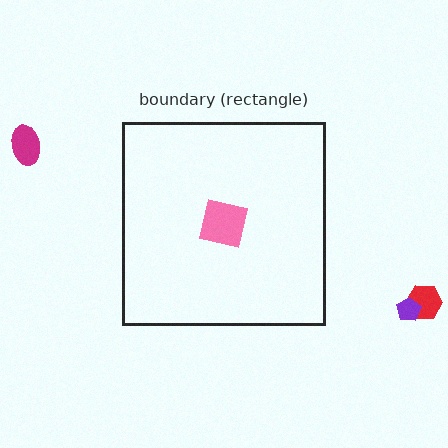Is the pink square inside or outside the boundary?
Inside.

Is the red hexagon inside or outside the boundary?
Outside.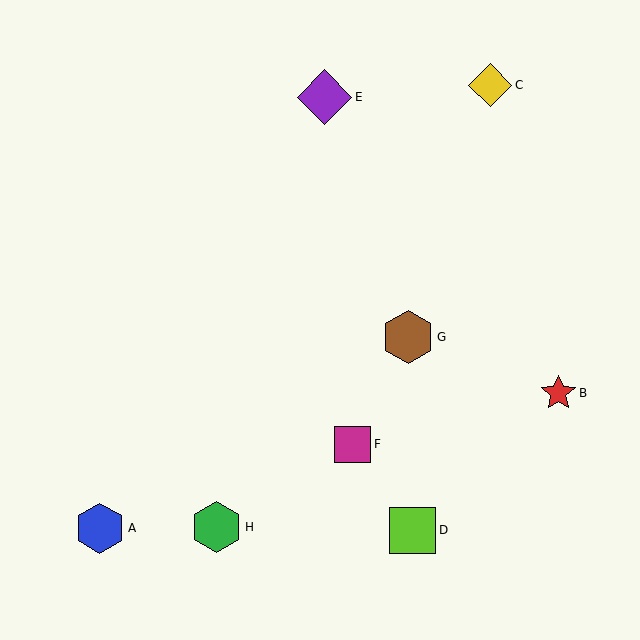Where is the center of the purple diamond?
The center of the purple diamond is at (325, 97).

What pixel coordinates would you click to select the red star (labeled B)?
Click at (558, 393) to select the red star B.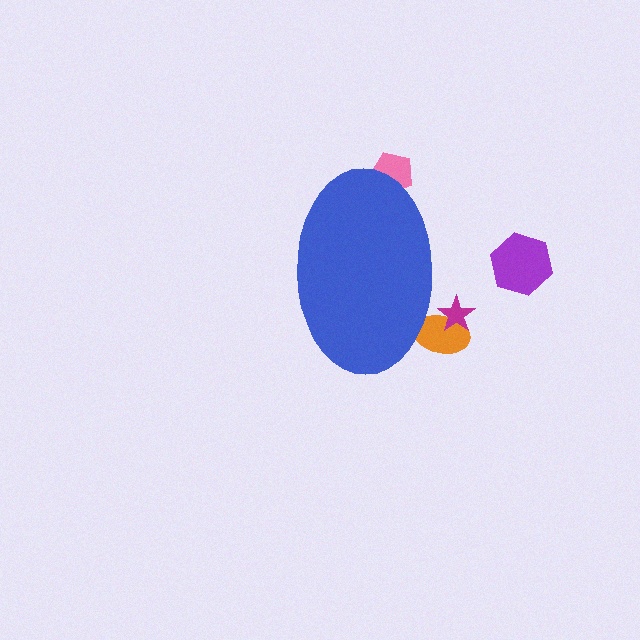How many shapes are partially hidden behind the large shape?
3 shapes are partially hidden.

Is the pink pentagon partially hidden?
Yes, the pink pentagon is partially hidden behind the blue ellipse.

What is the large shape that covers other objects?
A blue ellipse.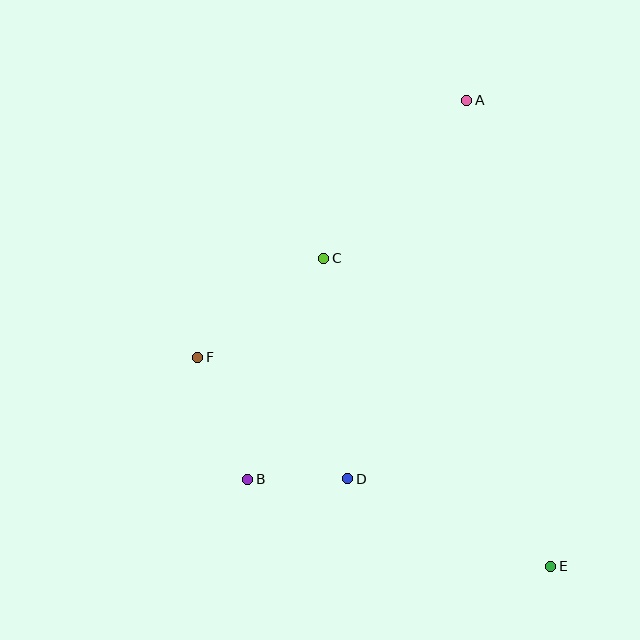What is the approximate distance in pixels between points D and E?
The distance between D and E is approximately 221 pixels.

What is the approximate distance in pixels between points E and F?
The distance between E and F is approximately 410 pixels.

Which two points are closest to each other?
Points B and D are closest to each other.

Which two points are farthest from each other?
Points A and E are farthest from each other.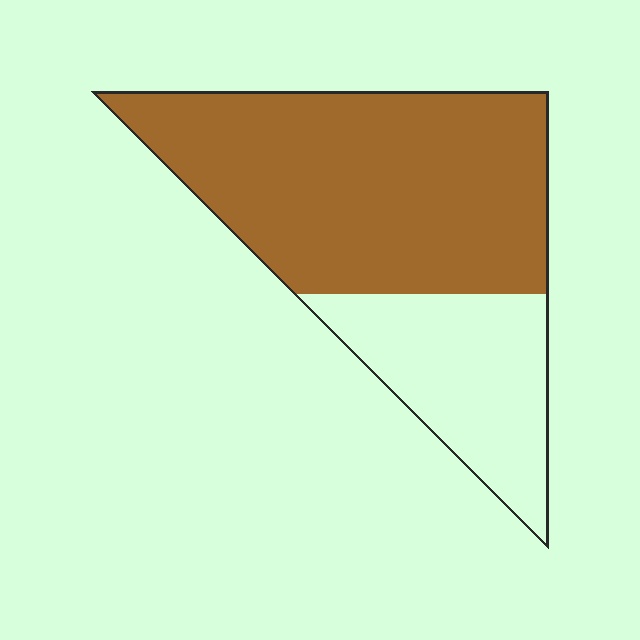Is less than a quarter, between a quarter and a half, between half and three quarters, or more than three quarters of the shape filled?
Between half and three quarters.